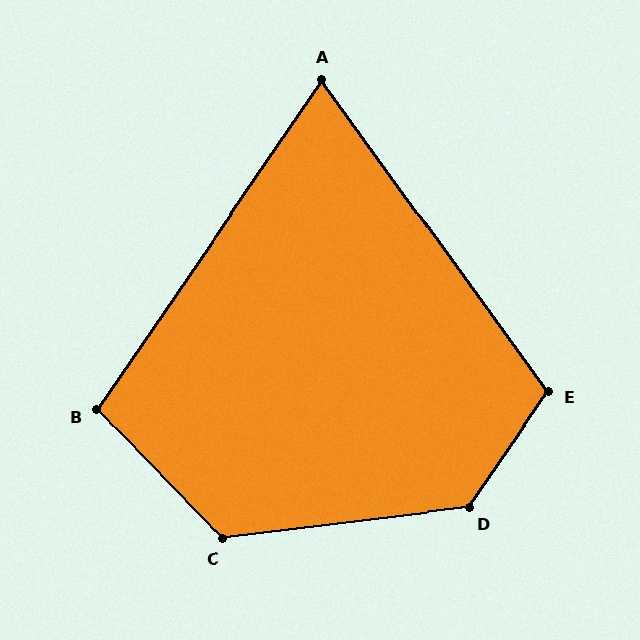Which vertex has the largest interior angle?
D, at approximately 132 degrees.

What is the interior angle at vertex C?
Approximately 127 degrees (obtuse).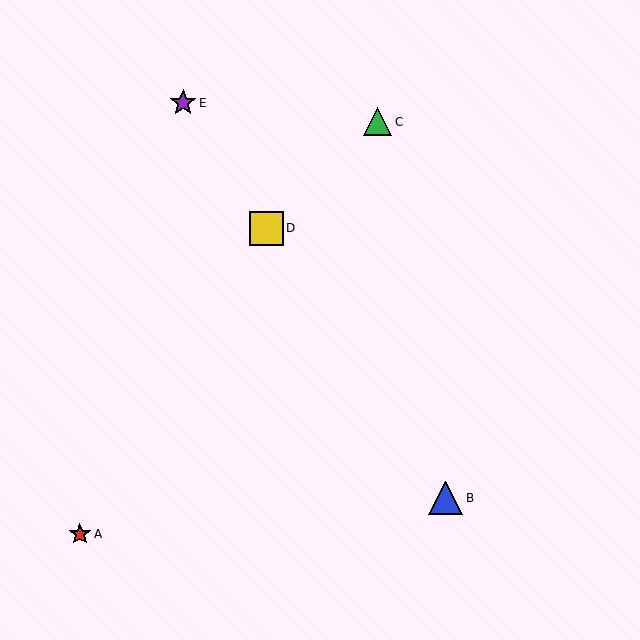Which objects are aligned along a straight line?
Objects B, D, E are aligned along a straight line.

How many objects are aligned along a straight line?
3 objects (B, D, E) are aligned along a straight line.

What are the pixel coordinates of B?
Object B is at (446, 498).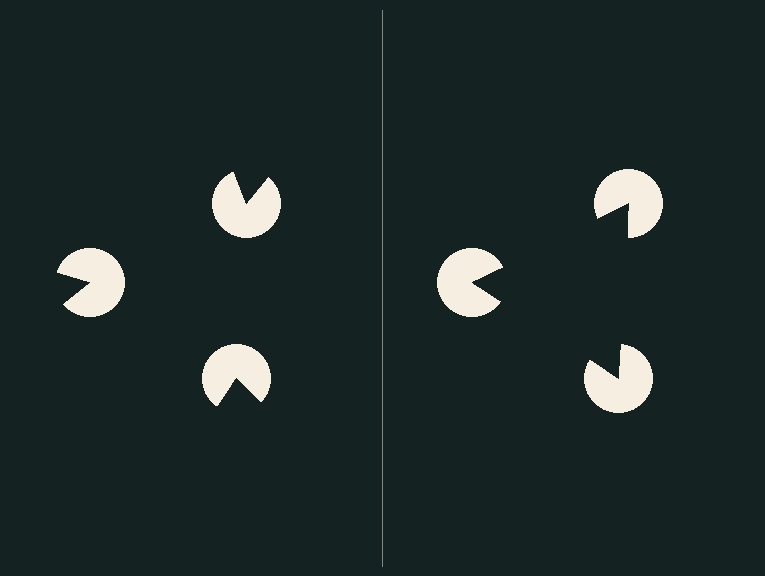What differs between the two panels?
The pac-man discs are positioned identically on both sides; only the wedge orientations differ. On the right they align to a triangle; on the left they are misaligned.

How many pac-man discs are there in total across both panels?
6 — 3 on each side.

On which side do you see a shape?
An illusory triangle appears on the right side. On the left side the wedge cuts are rotated, so no coherent shape forms.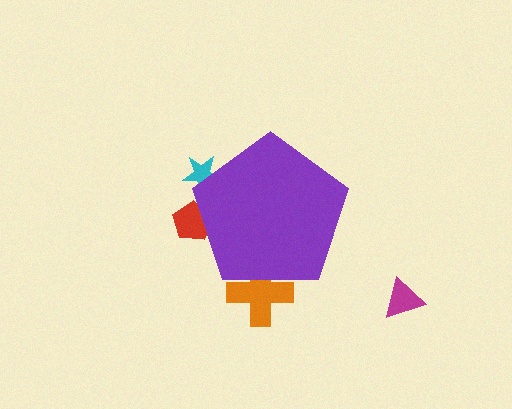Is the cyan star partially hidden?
Yes, the cyan star is partially hidden behind the purple pentagon.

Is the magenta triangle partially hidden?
No, the magenta triangle is fully visible.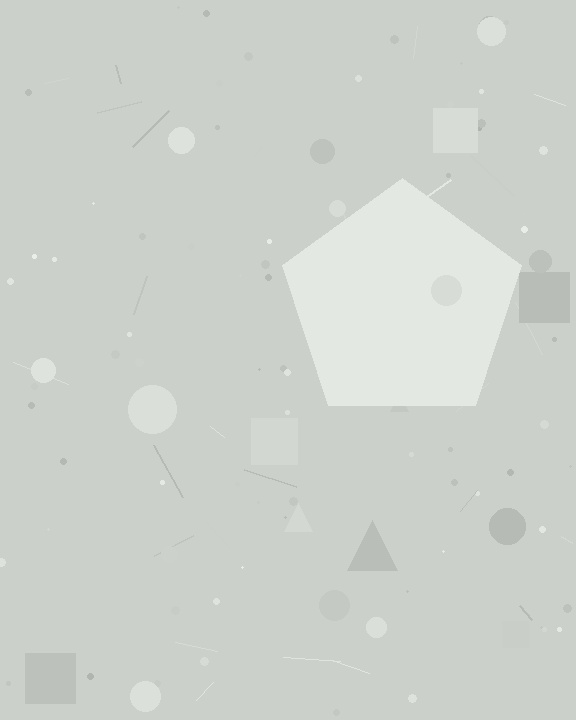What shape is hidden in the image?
A pentagon is hidden in the image.